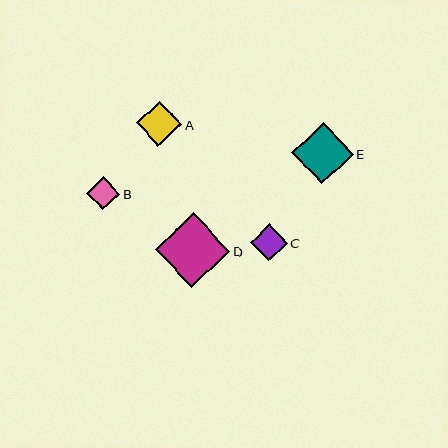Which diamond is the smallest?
Diamond B is the smallest with a size of approximately 33 pixels.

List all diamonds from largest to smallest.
From largest to smallest: D, E, A, C, B.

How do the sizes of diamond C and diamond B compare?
Diamond C and diamond B are approximately the same size.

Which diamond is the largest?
Diamond D is the largest with a size of approximately 75 pixels.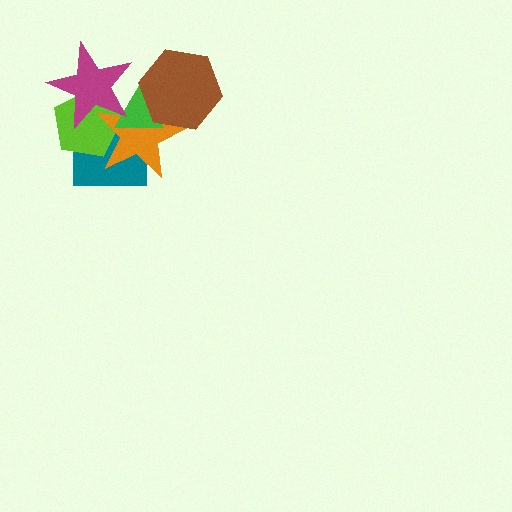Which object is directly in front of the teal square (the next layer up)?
The lime pentagon is directly in front of the teal square.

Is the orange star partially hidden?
Yes, it is partially covered by another shape.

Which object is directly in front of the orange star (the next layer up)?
The green triangle is directly in front of the orange star.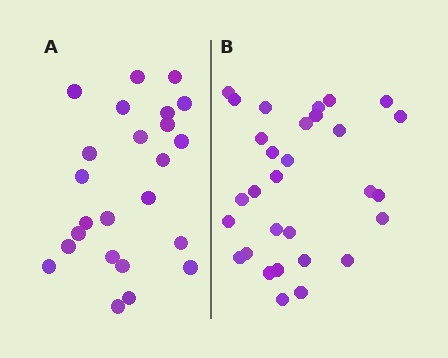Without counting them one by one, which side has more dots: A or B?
Region B (the right region) has more dots.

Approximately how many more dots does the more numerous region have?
Region B has about 6 more dots than region A.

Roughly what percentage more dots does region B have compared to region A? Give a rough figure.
About 25% more.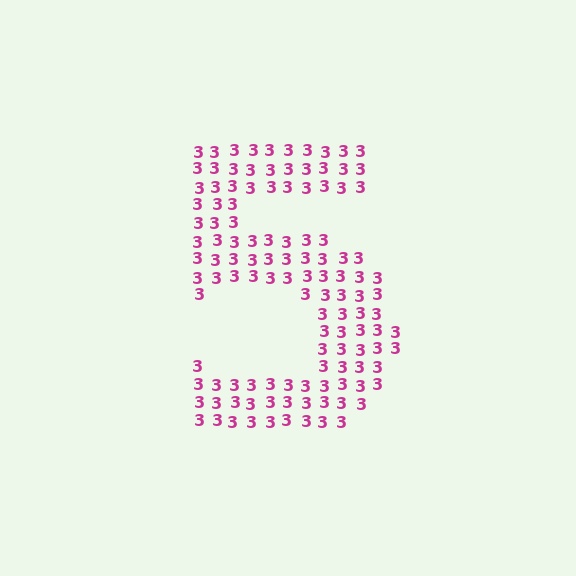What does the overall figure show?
The overall figure shows the digit 5.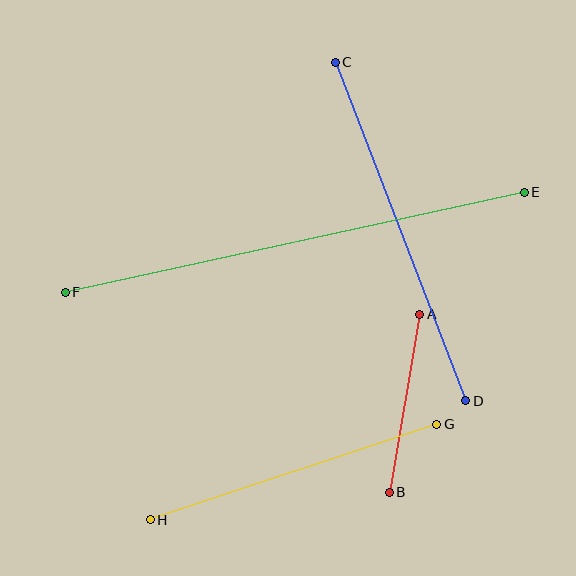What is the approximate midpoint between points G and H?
The midpoint is at approximately (293, 472) pixels.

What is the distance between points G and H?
The distance is approximately 302 pixels.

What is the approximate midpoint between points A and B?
The midpoint is at approximately (404, 403) pixels.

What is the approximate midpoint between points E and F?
The midpoint is at approximately (295, 242) pixels.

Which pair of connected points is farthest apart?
Points E and F are farthest apart.